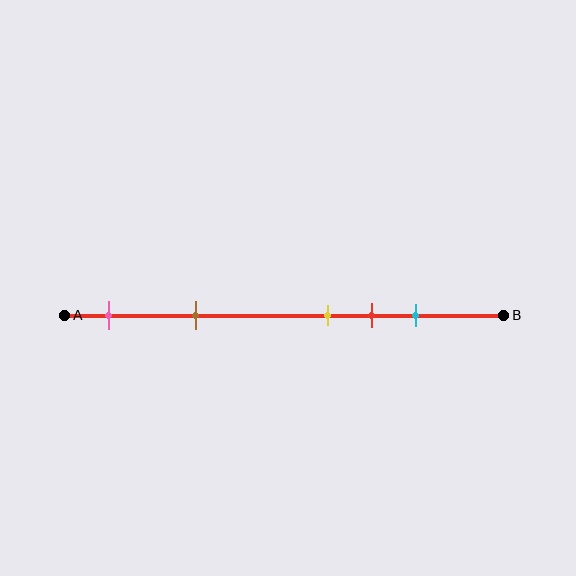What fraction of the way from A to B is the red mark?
The red mark is approximately 70% (0.7) of the way from A to B.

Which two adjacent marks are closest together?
The yellow and red marks are the closest adjacent pair.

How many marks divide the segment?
There are 5 marks dividing the segment.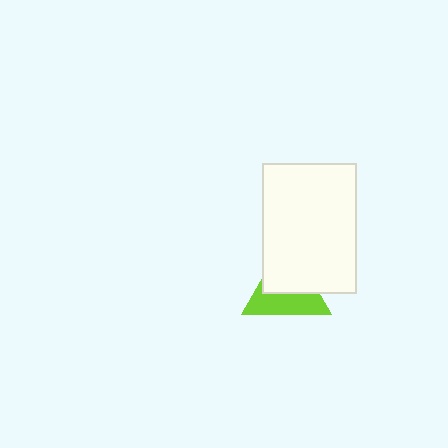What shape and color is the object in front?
The object in front is a white rectangle.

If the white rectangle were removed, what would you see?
You would see the complete lime triangle.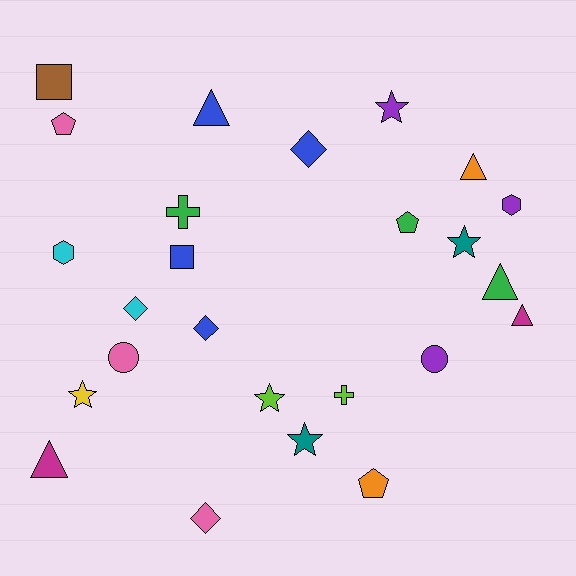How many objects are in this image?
There are 25 objects.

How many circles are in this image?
There are 2 circles.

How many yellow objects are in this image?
There is 1 yellow object.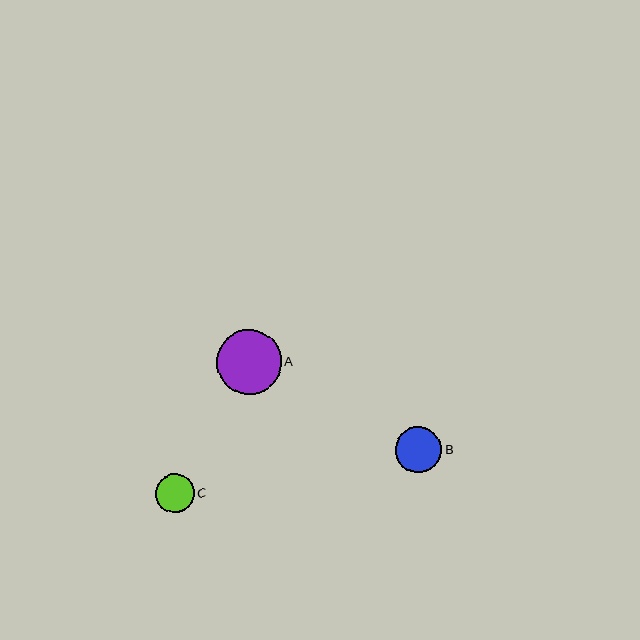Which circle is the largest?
Circle A is the largest with a size of approximately 65 pixels.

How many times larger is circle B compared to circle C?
Circle B is approximately 1.2 times the size of circle C.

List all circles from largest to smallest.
From largest to smallest: A, B, C.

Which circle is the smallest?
Circle C is the smallest with a size of approximately 39 pixels.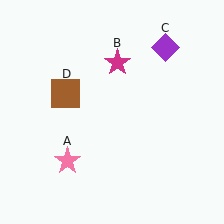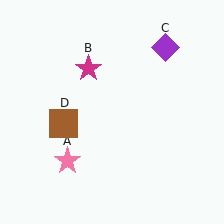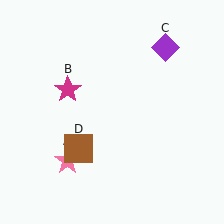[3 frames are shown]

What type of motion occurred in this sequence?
The magenta star (object B), brown square (object D) rotated counterclockwise around the center of the scene.